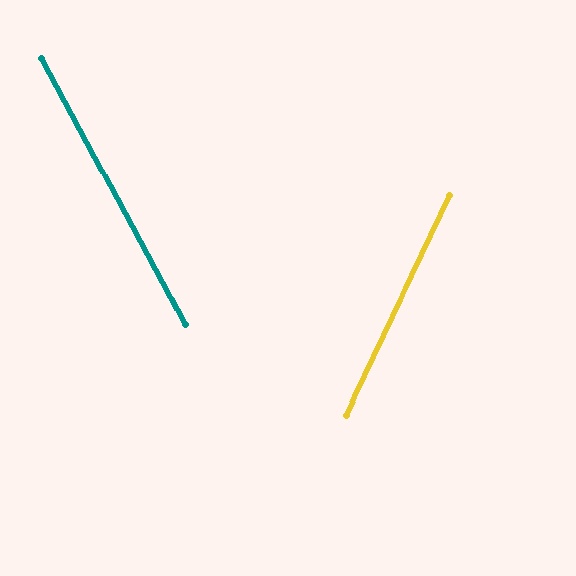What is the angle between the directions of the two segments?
Approximately 54 degrees.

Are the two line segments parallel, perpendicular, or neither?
Neither parallel nor perpendicular — they differ by about 54°.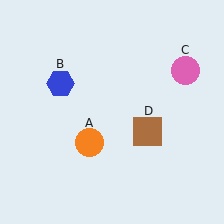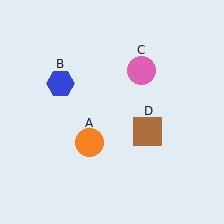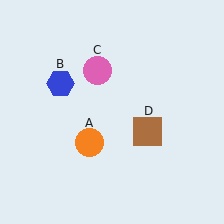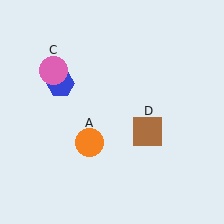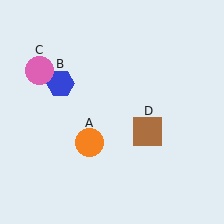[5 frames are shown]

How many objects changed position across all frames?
1 object changed position: pink circle (object C).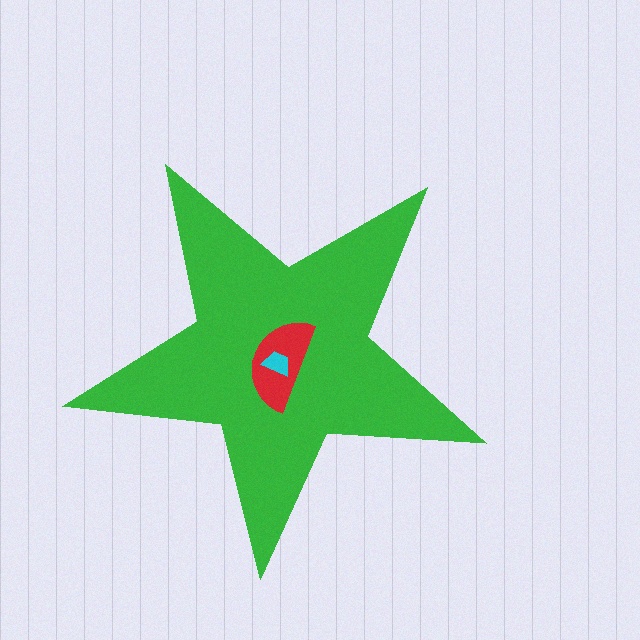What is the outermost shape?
The green star.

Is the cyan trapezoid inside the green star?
Yes.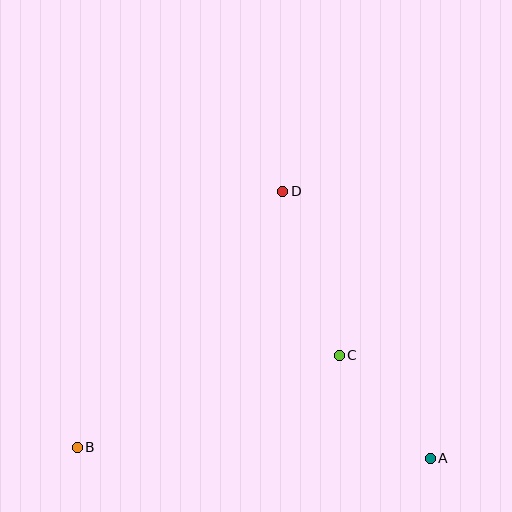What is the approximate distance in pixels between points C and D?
The distance between C and D is approximately 173 pixels.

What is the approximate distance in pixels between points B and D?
The distance between B and D is approximately 328 pixels.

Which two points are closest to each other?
Points A and C are closest to each other.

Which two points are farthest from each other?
Points A and B are farthest from each other.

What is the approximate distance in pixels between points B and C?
The distance between B and C is approximately 277 pixels.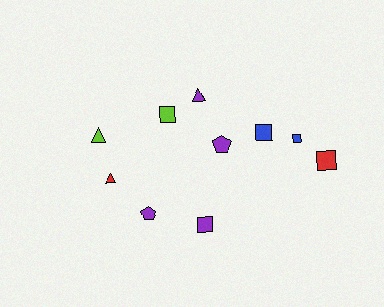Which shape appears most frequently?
Square, with 5 objects.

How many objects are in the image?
There are 10 objects.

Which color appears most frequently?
Purple, with 4 objects.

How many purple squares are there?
There is 1 purple square.